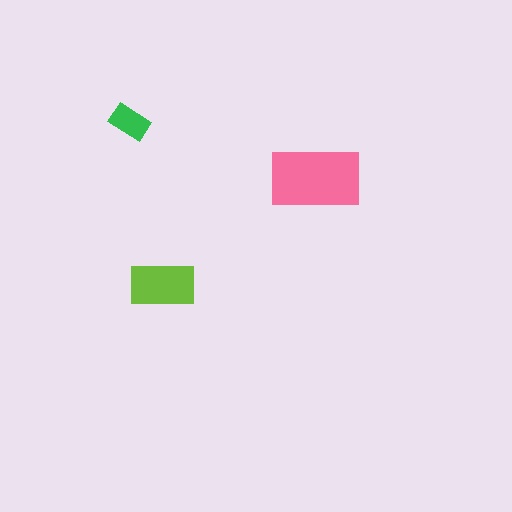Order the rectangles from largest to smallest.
the pink one, the lime one, the green one.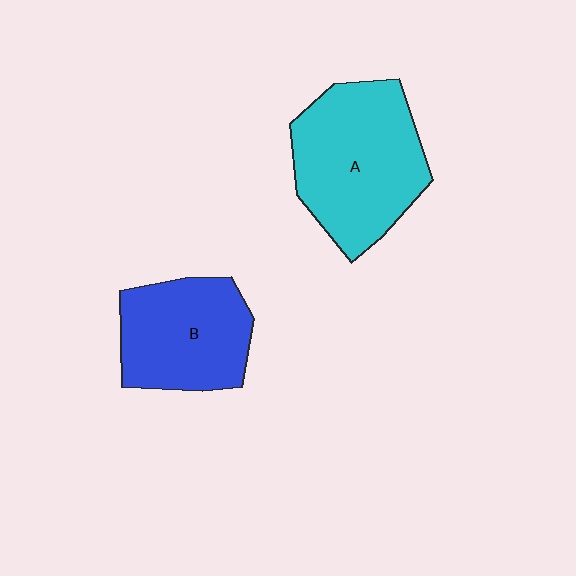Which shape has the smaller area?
Shape B (blue).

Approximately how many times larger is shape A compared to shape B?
Approximately 1.3 times.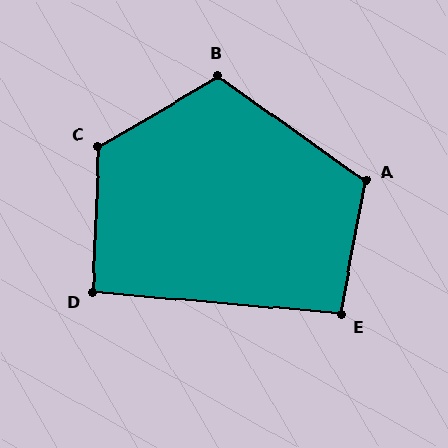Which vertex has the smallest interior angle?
D, at approximately 93 degrees.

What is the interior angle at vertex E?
Approximately 95 degrees (obtuse).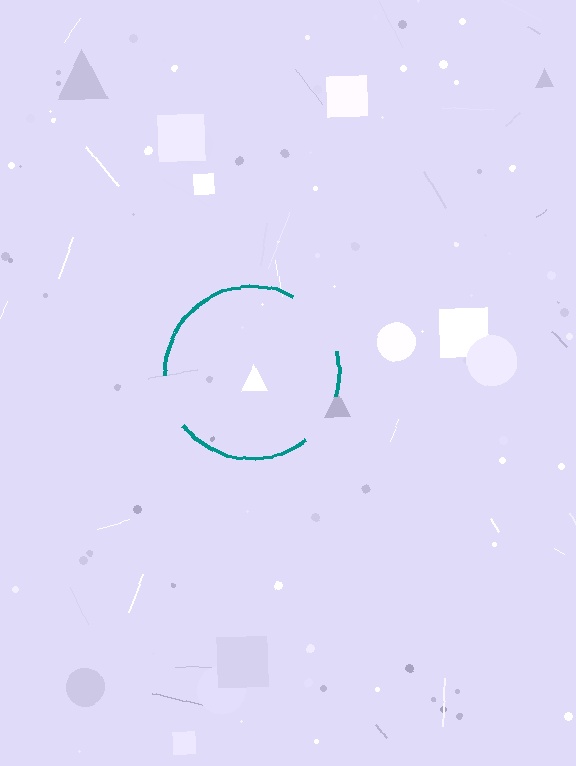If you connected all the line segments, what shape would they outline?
They would outline a circle.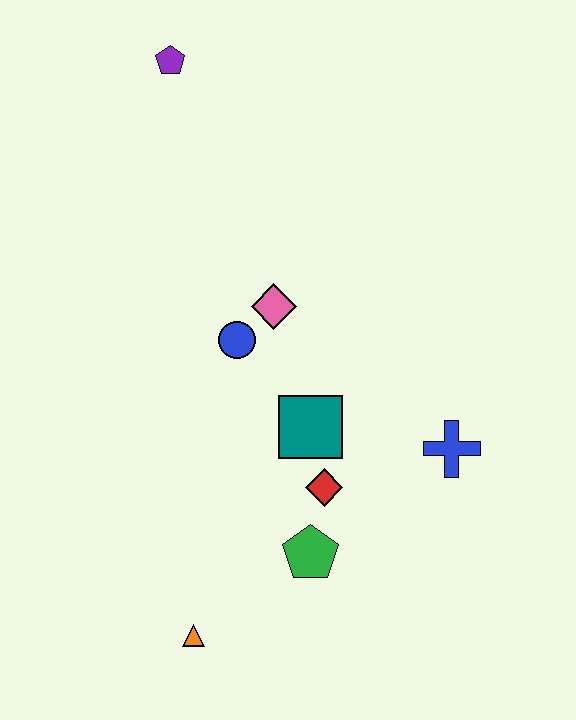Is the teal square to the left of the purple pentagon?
No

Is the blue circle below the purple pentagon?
Yes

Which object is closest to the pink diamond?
The blue circle is closest to the pink diamond.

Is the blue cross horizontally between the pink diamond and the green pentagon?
No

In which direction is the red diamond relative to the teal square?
The red diamond is below the teal square.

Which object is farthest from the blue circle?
The orange triangle is farthest from the blue circle.